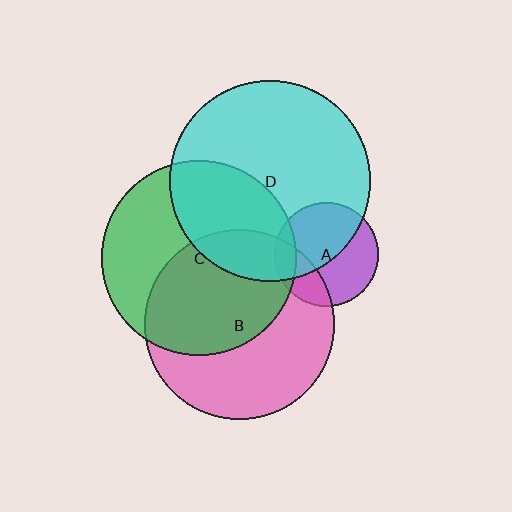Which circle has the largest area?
Circle D (cyan).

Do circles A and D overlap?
Yes.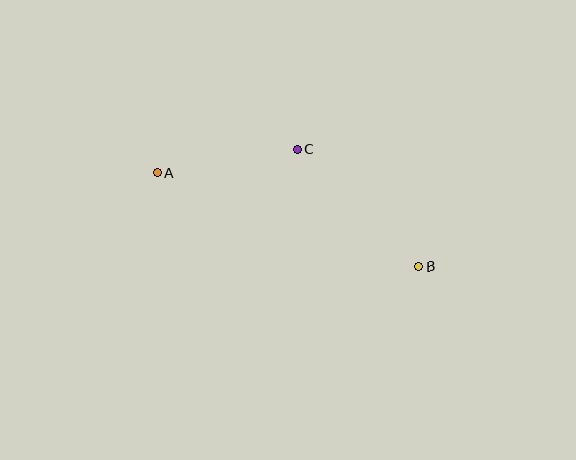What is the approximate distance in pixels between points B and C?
The distance between B and C is approximately 169 pixels.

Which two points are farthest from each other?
Points A and B are farthest from each other.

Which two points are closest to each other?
Points A and C are closest to each other.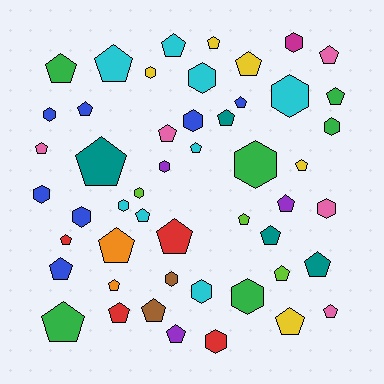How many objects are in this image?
There are 50 objects.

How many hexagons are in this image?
There are 18 hexagons.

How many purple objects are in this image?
There are 3 purple objects.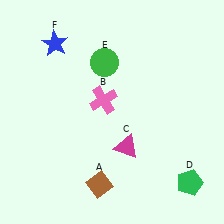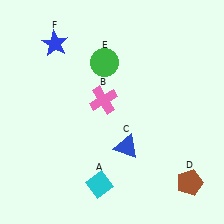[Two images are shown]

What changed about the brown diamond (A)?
In Image 1, A is brown. In Image 2, it changed to cyan.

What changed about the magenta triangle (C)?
In Image 1, C is magenta. In Image 2, it changed to blue.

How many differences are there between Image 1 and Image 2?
There are 3 differences between the two images.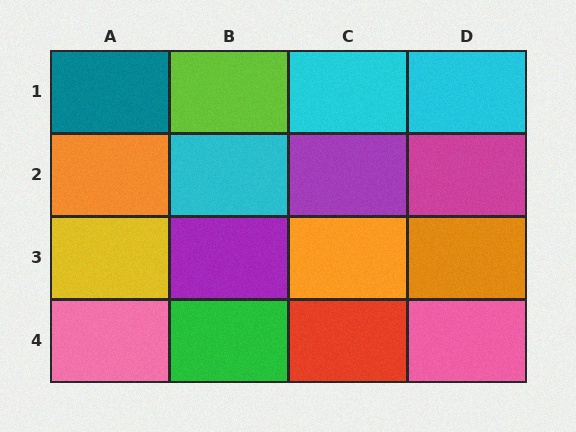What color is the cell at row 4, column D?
Pink.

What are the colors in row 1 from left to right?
Teal, lime, cyan, cyan.